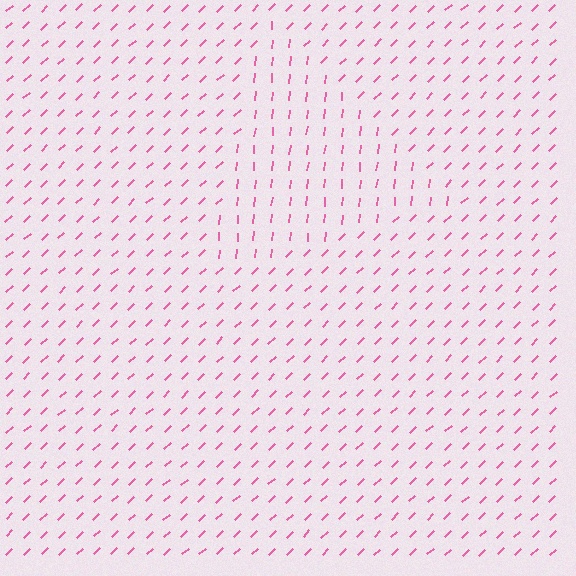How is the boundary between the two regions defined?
The boundary is defined purely by a change in line orientation (approximately 40 degrees difference). All lines are the same color and thickness.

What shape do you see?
I see a triangle.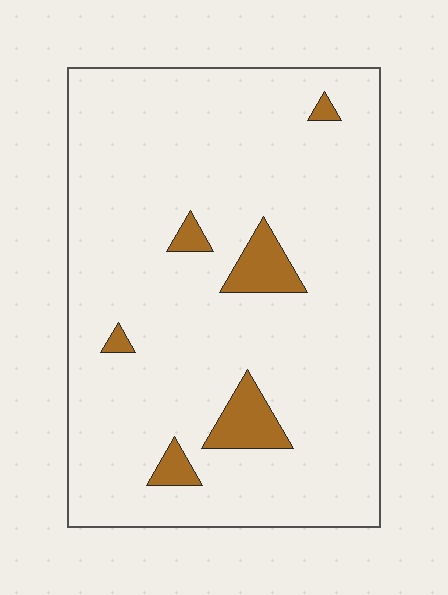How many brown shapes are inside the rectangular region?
6.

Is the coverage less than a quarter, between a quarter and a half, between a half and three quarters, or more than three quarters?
Less than a quarter.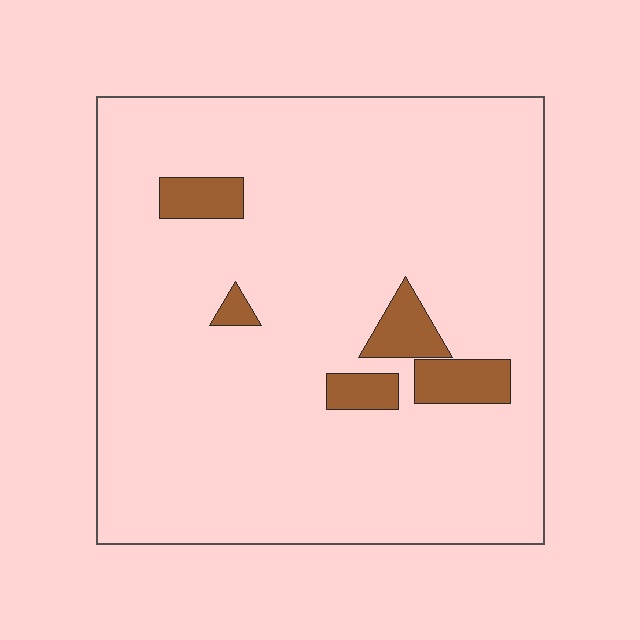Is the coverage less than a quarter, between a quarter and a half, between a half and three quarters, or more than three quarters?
Less than a quarter.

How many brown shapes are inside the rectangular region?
5.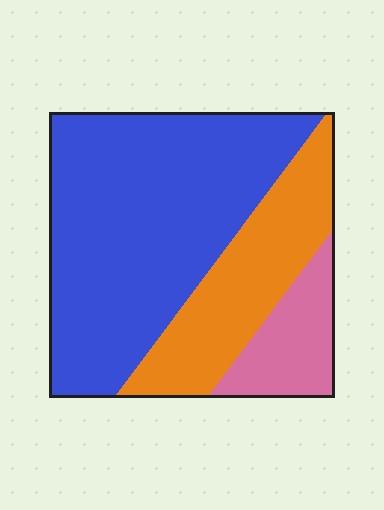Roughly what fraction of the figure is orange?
Orange covers 27% of the figure.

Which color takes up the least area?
Pink, at roughly 15%.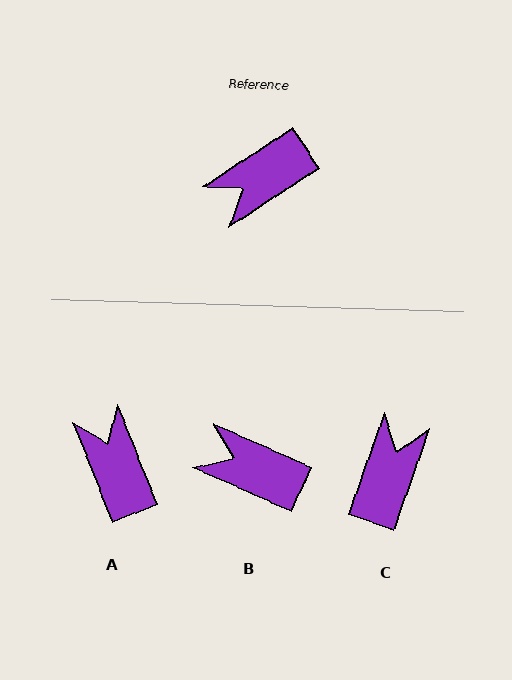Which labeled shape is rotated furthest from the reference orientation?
C, about 143 degrees away.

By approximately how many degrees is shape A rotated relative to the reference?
Approximately 102 degrees clockwise.